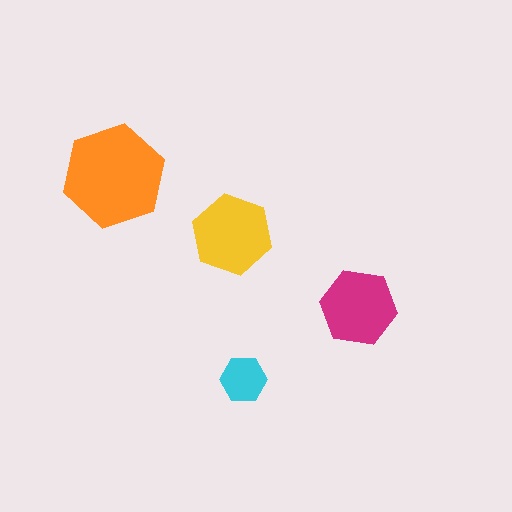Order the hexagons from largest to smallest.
the orange one, the yellow one, the magenta one, the cyan one.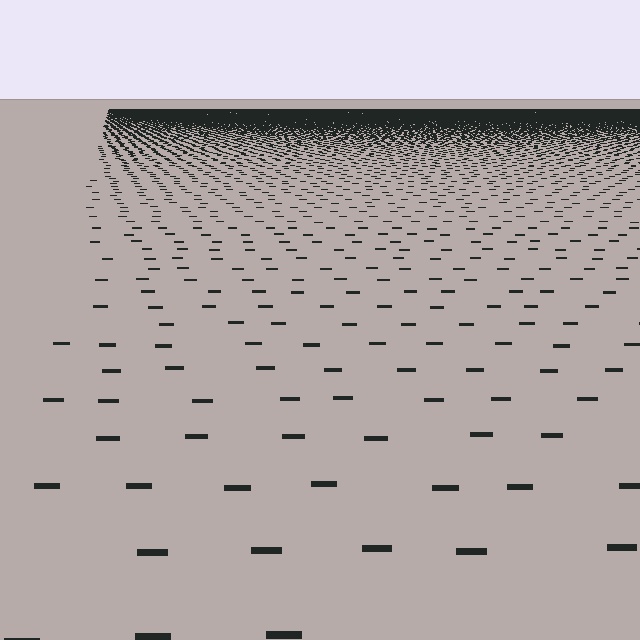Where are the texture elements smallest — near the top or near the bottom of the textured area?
Near the top.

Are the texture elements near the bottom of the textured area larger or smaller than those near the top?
Larger. Near the bottom, elements are closer to the viewer and appear at a bigger on-screen size.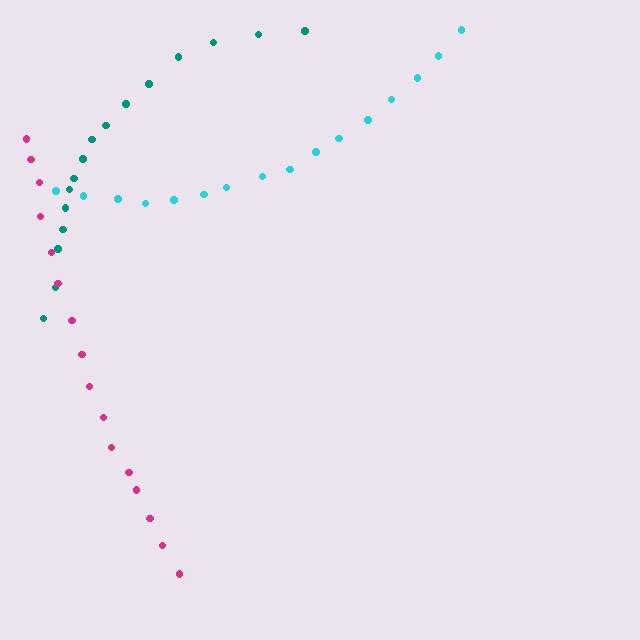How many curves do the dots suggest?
There are 3 distinct paths.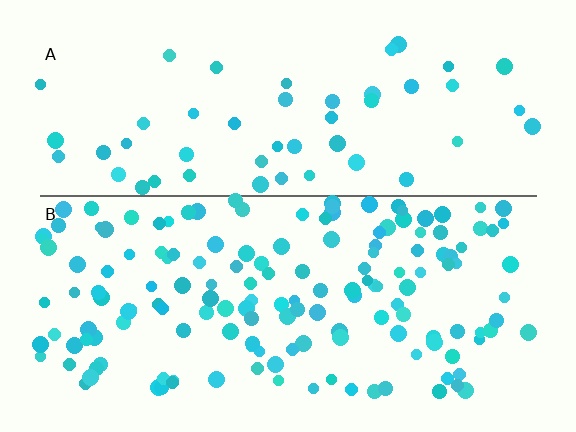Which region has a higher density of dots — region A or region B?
B (the bottom).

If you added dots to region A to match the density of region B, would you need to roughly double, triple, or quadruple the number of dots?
Approximately triple.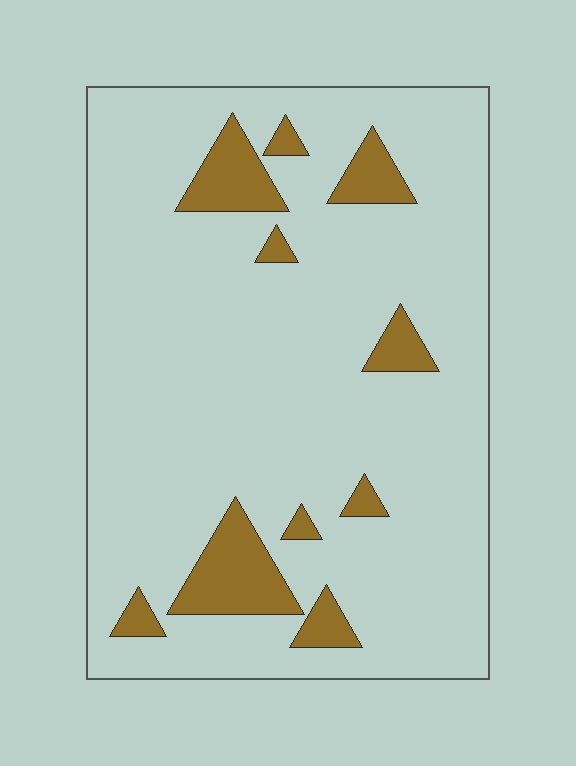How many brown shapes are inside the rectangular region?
10.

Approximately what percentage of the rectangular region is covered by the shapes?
Approximately 10%.